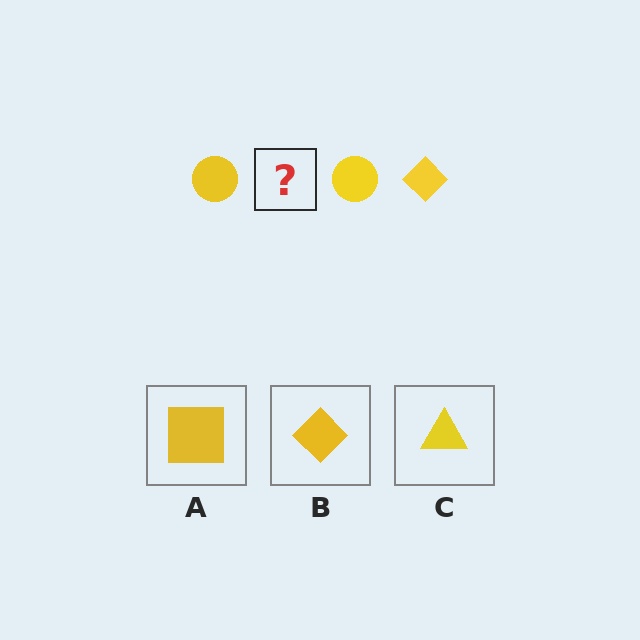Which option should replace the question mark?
Option B.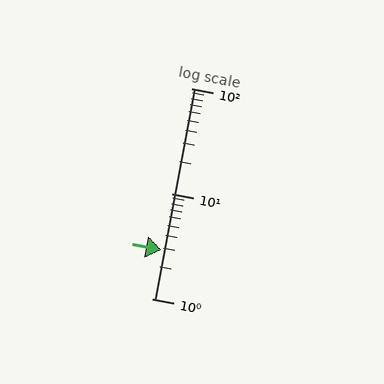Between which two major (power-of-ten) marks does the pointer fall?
The pointer is between 1 and 10.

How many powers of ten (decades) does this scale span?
The scale spans 2 decades, from 1 to 100.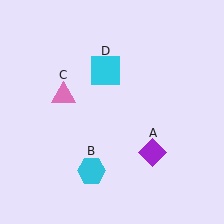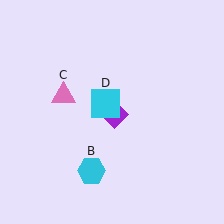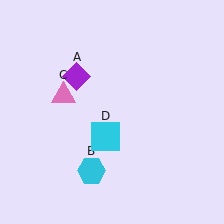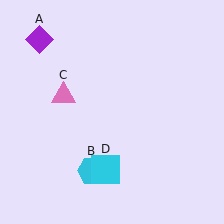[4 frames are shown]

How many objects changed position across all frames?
2 objects changed position: purple diamond (object A), cyan square (object D).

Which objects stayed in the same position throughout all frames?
Cyan hexagon (object B) and pink triangle (object C) remained stationary.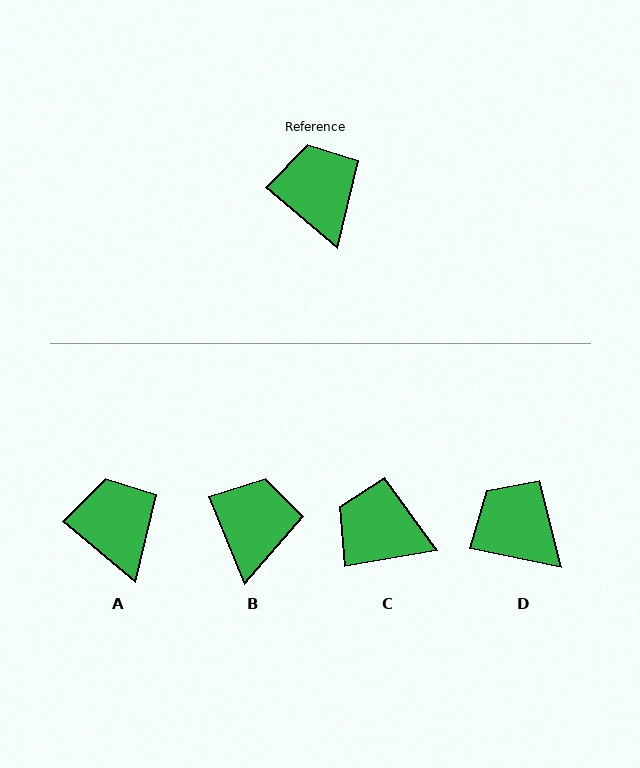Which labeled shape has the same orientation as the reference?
A.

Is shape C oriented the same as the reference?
No, it is off by about 50 degrees.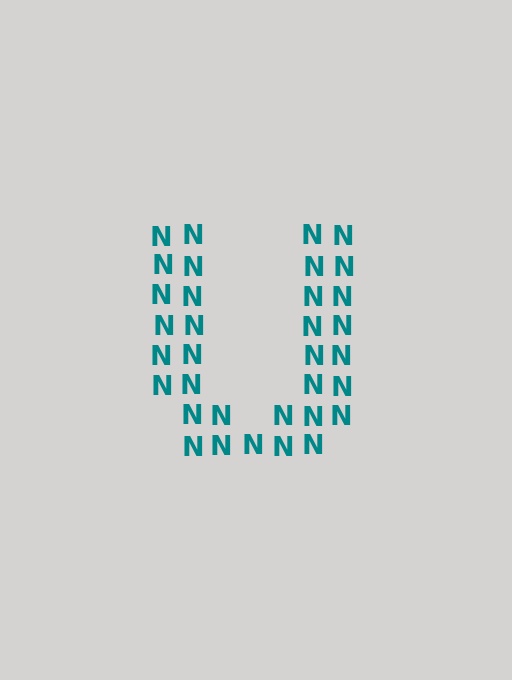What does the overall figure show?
The overall figure shows the letter U.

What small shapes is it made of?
It is made of small letter N's.